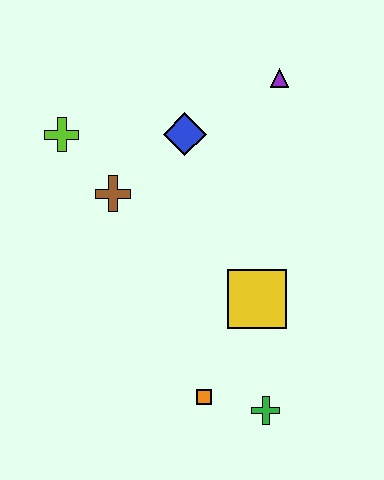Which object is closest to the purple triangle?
The blue diamond is closest to the purple triangle.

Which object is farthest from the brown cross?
The green cross is farthest from the brown cross.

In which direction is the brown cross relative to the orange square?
The brown cross is above the orange square.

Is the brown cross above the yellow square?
Yes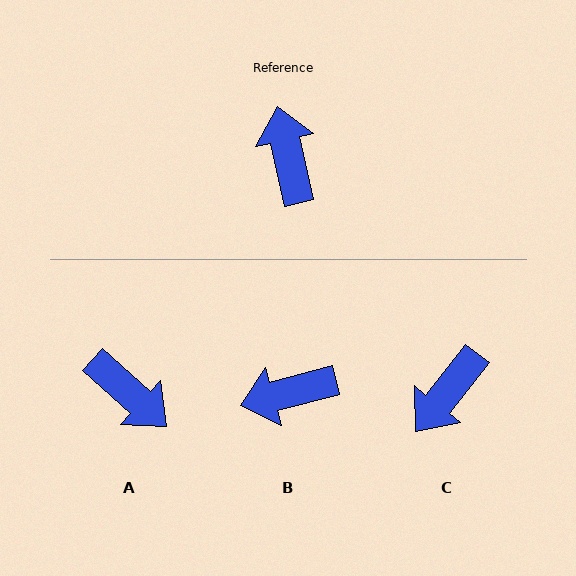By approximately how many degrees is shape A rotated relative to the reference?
Approximately 145 degrees clockwise.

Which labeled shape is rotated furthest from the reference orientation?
A, about 145 degrees away.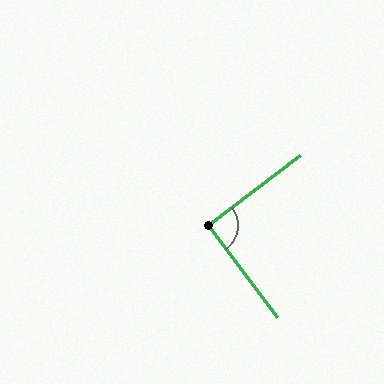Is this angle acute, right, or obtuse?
It is approximately a right angle.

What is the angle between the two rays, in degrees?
Approximately 90 degrees.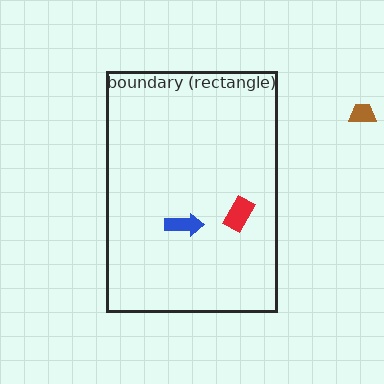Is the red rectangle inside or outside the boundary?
Inside.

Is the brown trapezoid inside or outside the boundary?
Outside.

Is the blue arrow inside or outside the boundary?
Inside.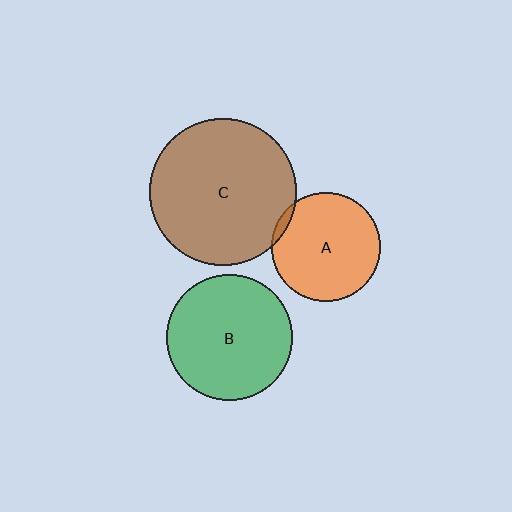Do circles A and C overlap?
Yes.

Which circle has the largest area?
Circle C (brown).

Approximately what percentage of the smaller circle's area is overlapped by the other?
Approximately 5%.